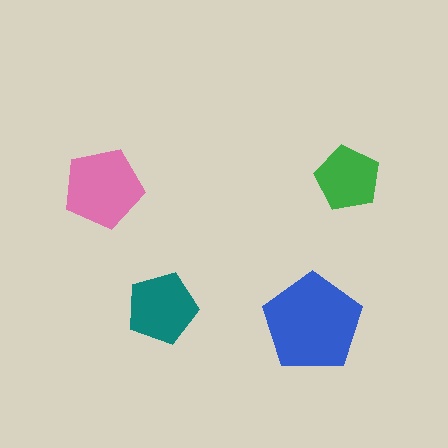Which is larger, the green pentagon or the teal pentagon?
The teal one.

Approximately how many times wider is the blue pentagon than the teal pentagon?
About 1.5 times wider.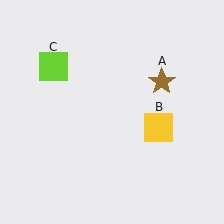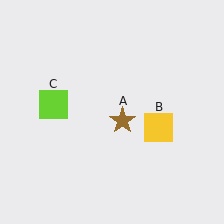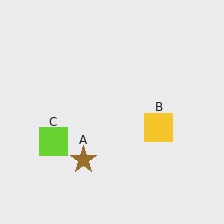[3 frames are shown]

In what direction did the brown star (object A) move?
The brown star (object A) moved down and to the left.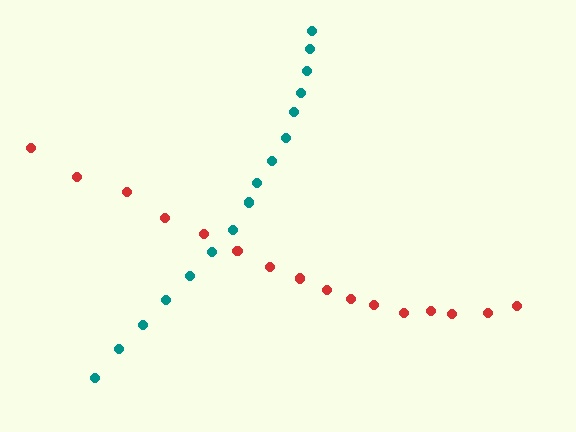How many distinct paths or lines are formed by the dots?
There are 2 distinct paths.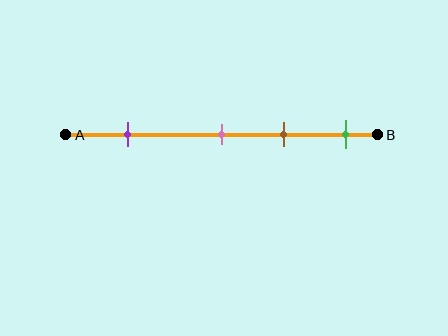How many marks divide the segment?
There are 4 marks dividing the segment.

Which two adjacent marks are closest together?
The pink and brown marks are the closest adjacent pair.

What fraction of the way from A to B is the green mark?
The green mark is approximately 90% (0.9) of the way from A to B.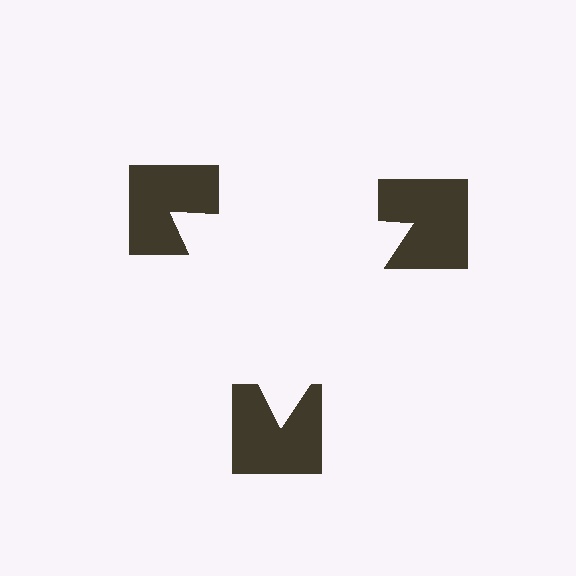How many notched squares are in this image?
There are 3 — one at each vertex of the illusory triangle.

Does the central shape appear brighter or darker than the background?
It typically appears slightly brighter than the background, even though no actual brightness change is drawn.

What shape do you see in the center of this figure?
An illusory triangle — its edges are inferred from the aligned wedge cuts in the notched squares, not physically drawn.